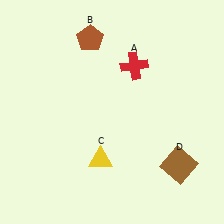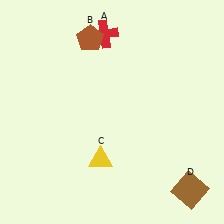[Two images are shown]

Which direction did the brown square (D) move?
The brown square (D) moved down.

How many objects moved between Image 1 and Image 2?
2 objects moved between the two images.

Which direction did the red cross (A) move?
The red cross (A) moved up.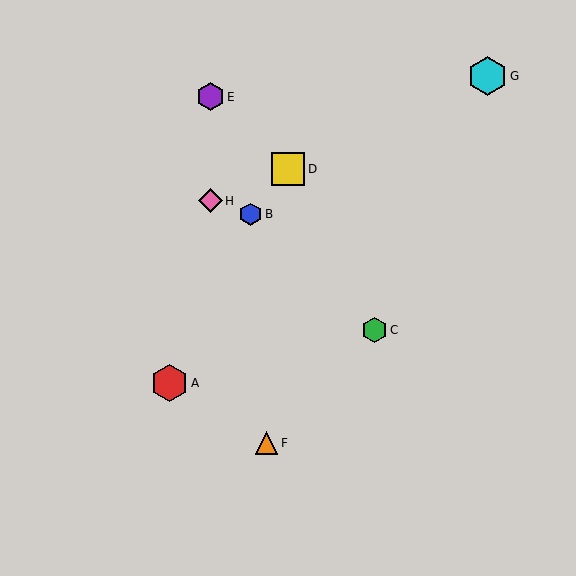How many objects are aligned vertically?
2 objects (E, H) are aligned vertically.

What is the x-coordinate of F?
Object F is at x≈266.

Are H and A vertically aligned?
No, H is at x≈210 and A is at x≈169.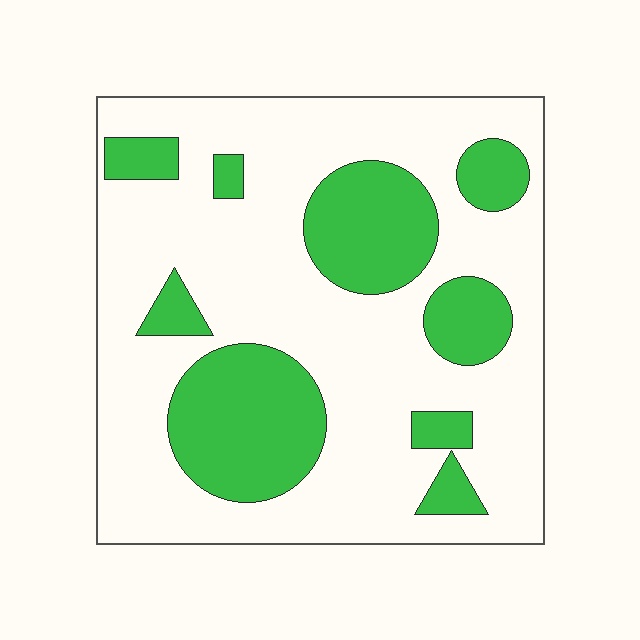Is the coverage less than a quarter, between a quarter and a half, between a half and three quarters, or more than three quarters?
Between a quarter and a half.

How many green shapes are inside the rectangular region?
9.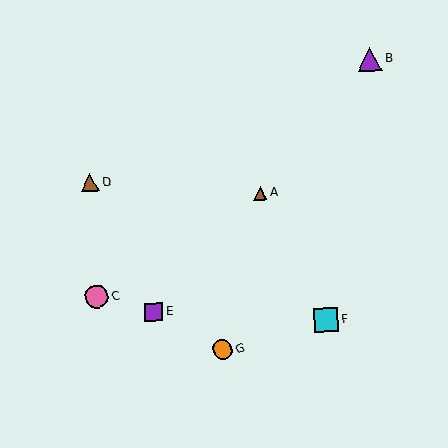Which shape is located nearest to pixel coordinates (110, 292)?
The pink circle (labeled C) at (97, 296) is nearest to that location.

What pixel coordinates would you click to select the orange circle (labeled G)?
Click at (222, 349) to select the orange circle G.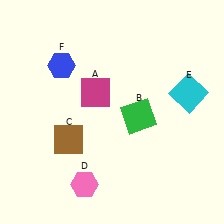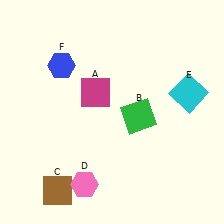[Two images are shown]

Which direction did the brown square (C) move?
The brown square (C) moved down.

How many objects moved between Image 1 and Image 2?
1 object moved between the two images.